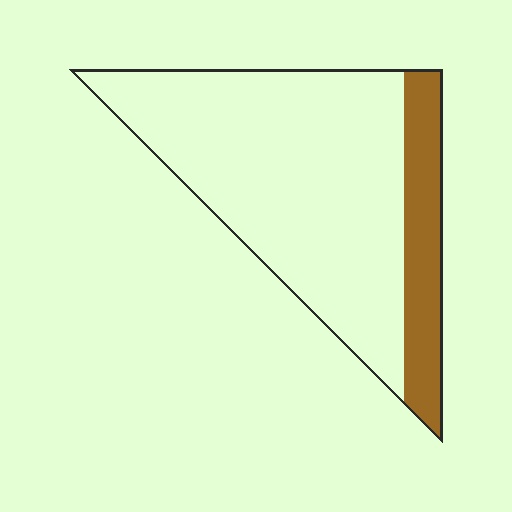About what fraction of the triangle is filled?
About one fifth (1/5).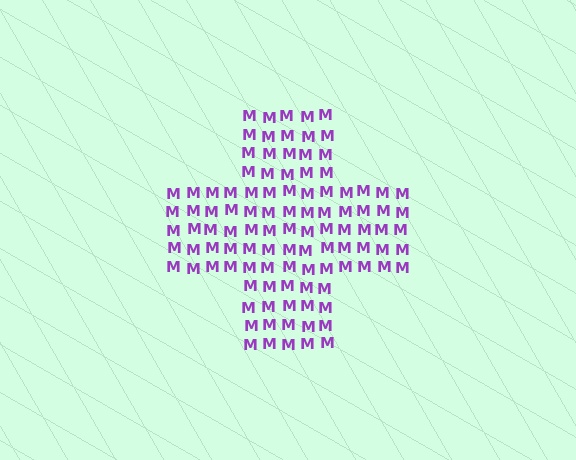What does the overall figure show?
The overall figure shows a cross.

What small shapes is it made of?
It is made of small letter M's.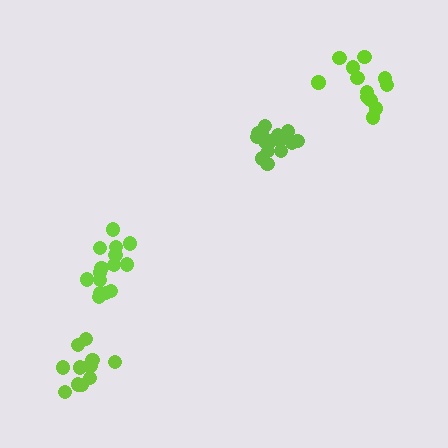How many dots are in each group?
Group 1: 15 dots, Group 2: 17 dots, Group 3: 12 dots, Group 4: 12 dots (56 total).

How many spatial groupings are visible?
There are 4 spatial groupings.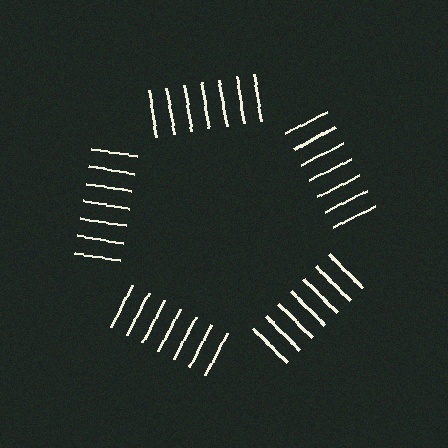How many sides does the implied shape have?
5 sides — the line-ends trace a pentagon.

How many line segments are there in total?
35 — 7 along each of the 5 edges.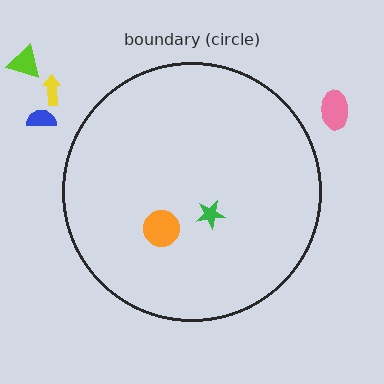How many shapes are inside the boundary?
2 inside, 4 outside.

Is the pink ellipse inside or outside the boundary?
Outside.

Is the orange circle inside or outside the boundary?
Inside.